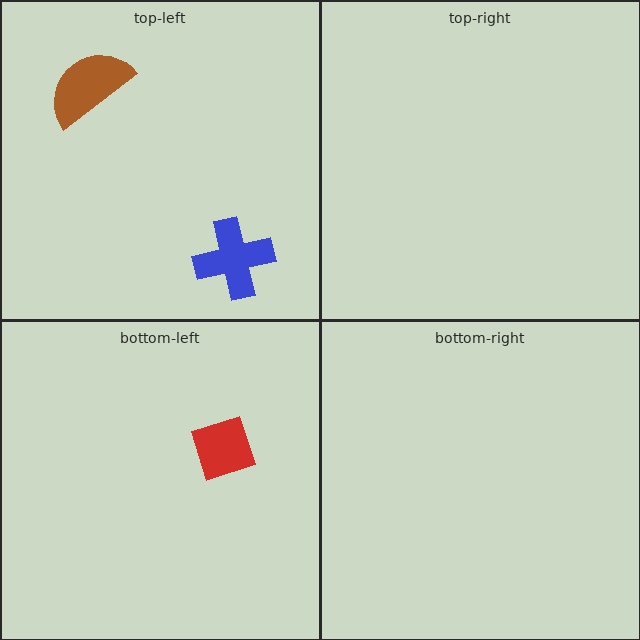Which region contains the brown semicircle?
The top-left region.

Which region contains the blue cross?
The top-left region.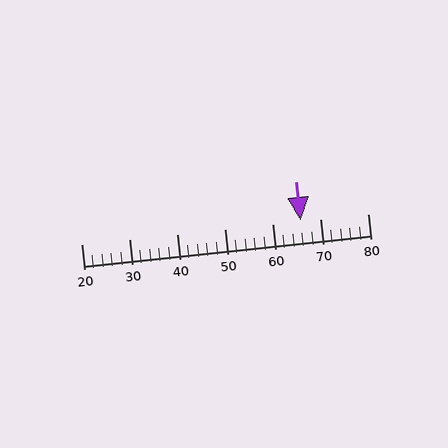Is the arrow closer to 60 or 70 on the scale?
The arrow is closer to 70.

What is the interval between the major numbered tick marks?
The major tick marks are spaced 10 units apart.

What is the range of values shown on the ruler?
The ruler shows values from 20 to 80.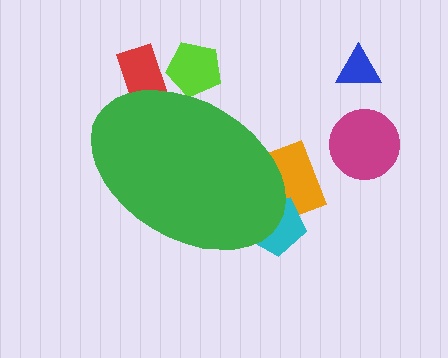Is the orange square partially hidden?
Yes, the orange square is partially hidden behind the green ellipse.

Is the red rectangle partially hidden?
Yes, the red rectangle is partially hidden behind the green ellipse.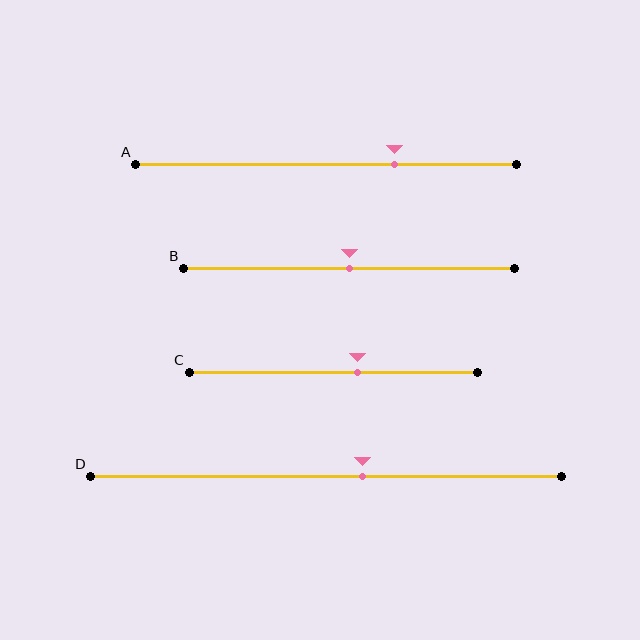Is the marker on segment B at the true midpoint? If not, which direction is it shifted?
Yes, the marker on segment B is at the true midpoint.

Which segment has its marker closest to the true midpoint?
Segment B has its marker closest to the true midpoint.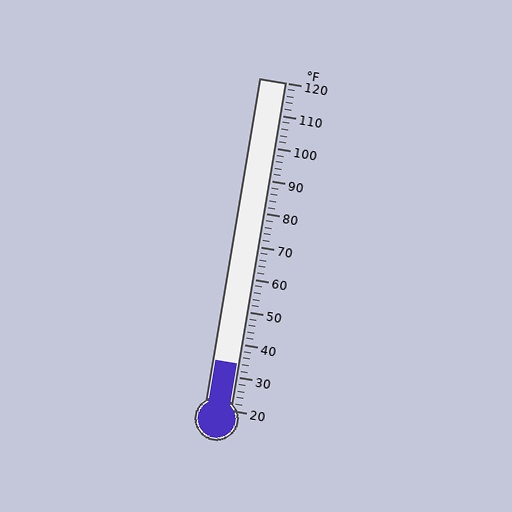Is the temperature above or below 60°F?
The temperature is below 60°F.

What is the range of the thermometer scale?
The thermometer scale ranges from 20°F to 120°F.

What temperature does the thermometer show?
The thermometer shows approximately 34°F.